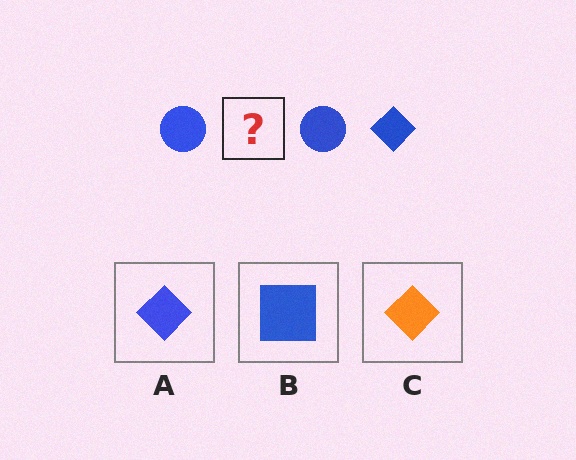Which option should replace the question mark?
Option A.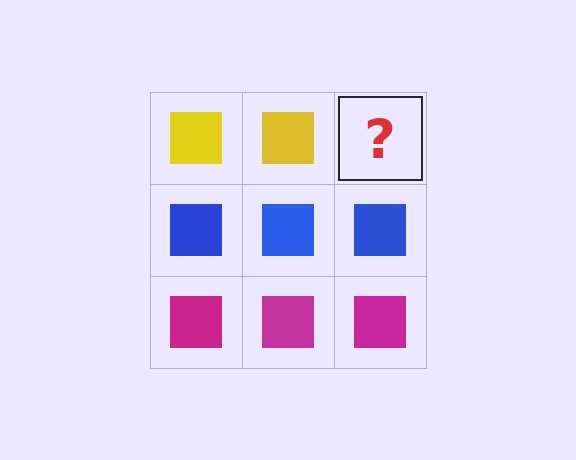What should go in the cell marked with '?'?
The missing cell should contain a yellow square.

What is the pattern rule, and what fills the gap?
The rule is that each row has a consistent color. The gap should be filled with a yellow square.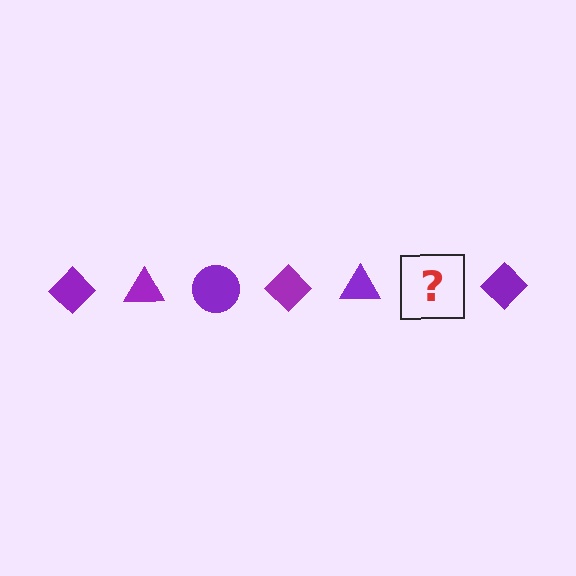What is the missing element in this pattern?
The missing element is a purple circle.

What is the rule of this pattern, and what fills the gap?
The rule is that the pattern cycles through diamond, triangle, circle shapes in purple. The gap should be filled with a purple circle.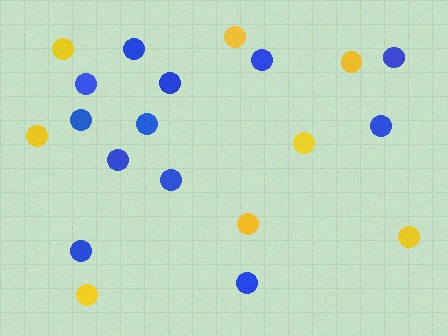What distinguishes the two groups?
There are 2 groups: one group of yellow circles (8) and one group of blue circles (12).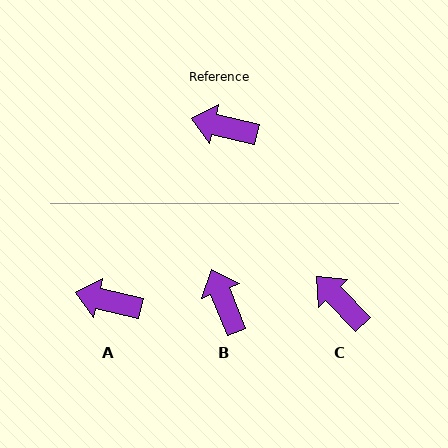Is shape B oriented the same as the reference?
No, it is off by about 55 degrees.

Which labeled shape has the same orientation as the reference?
A.